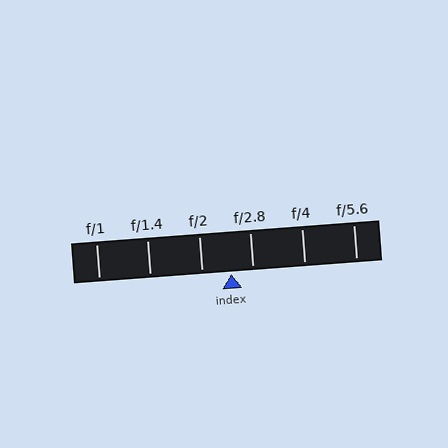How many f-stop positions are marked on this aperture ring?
There are 6 f-stop positions marked.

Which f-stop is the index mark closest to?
The index mark is closest to f/2.8.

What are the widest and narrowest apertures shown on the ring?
The widest aperture shown is f/1 and the narrowest is f/5.6.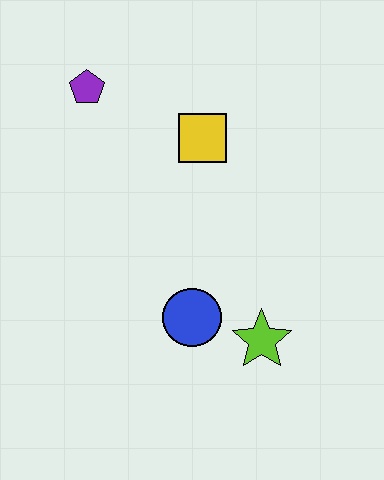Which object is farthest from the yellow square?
The lime star is farthest from the yellow square.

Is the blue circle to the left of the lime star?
Yes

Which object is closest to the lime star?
The blue circle is closest to the lime star.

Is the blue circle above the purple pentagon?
No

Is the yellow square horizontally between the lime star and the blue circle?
Yes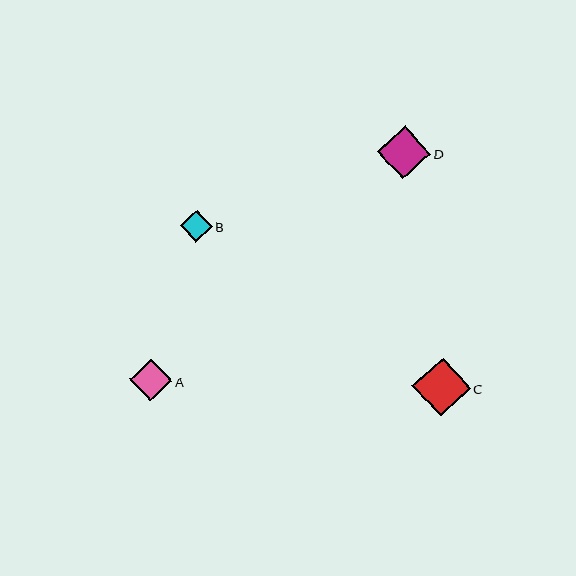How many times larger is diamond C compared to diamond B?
Diamond C is approximately 1.8 times the size of diamond B.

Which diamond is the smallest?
Diamond B is the smallest with a size of approximately 32 pixels.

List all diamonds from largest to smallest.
From largest to smallest: C, D, A, B.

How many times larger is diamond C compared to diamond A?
Diamond C is approximately 1.4 times the size of diamond A.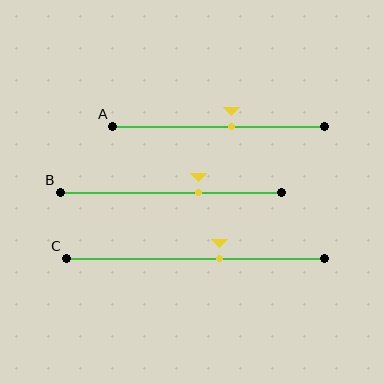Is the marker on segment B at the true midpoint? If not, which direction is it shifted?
No, the marker on segment B is shifted to the right by about 13% of the segment length.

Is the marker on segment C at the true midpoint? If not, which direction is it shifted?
No, the marker on segment C is shifted to the right by about 10% of the segment length.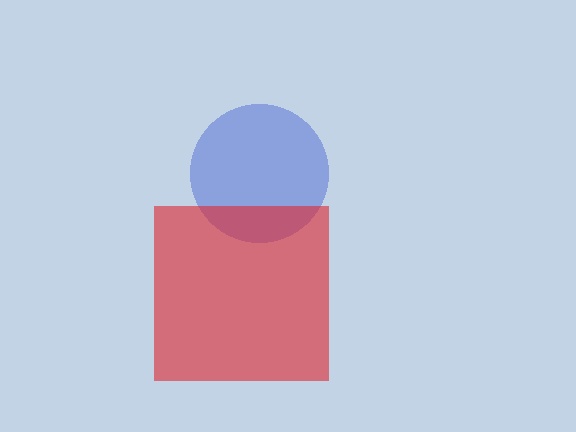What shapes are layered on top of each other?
The layered shapes are: a blue circle, a red square.